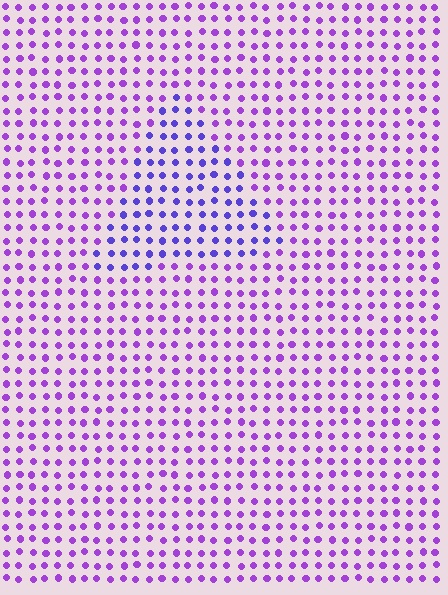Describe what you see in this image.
The image is filled with small purple elements in a uniform arrangement. A triangle-shaped region is visible where the elements are tinted to a slightly different hue, forming a subtle color boundary.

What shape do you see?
I see a triangle.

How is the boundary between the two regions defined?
The boundary is defined purely by a slight shift in hue (about 30 degrees). Spacing, size, and orientation are identical on both sides.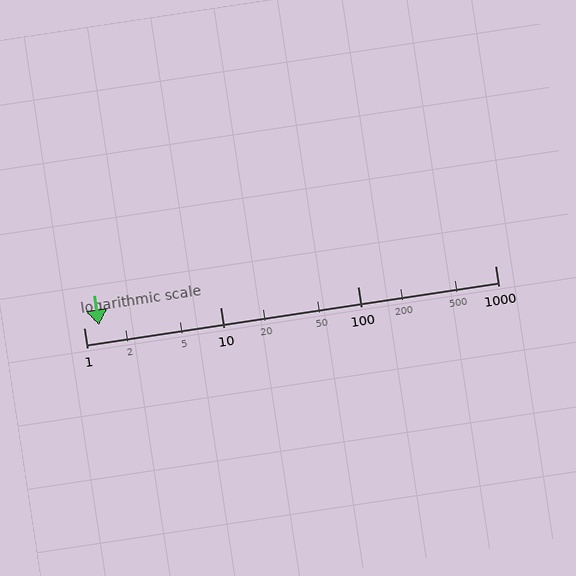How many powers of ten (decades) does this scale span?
The scale spans 3 decades, from 1 to 1000.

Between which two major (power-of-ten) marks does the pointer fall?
The pointer is between 1 and 10.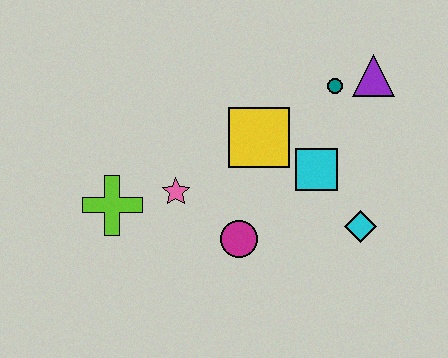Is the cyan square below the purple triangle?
Yes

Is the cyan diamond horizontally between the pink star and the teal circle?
No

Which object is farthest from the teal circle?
The lime cross is farthest from the teal circle.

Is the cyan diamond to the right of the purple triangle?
No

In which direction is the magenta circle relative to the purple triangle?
The magenta circle is below the purple triangle.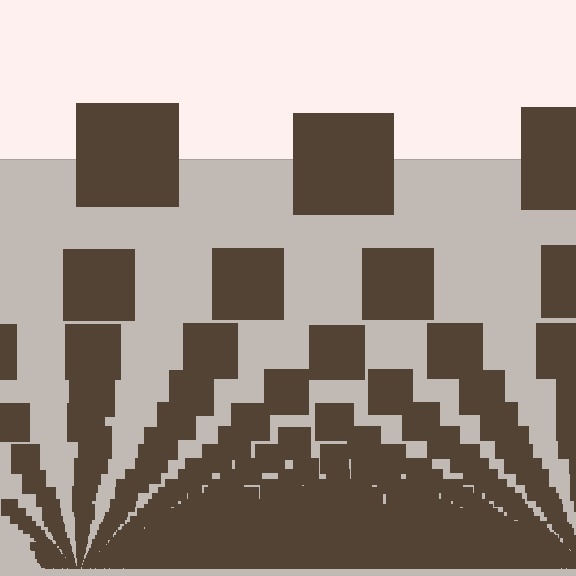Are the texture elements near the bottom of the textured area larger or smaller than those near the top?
Smaller. The gradient is inverted — elements near the bottom are smaller and denser.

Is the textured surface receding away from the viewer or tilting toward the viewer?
The surface appears to tilt toward the viewer. Texture elements get larger and sparser toward the top.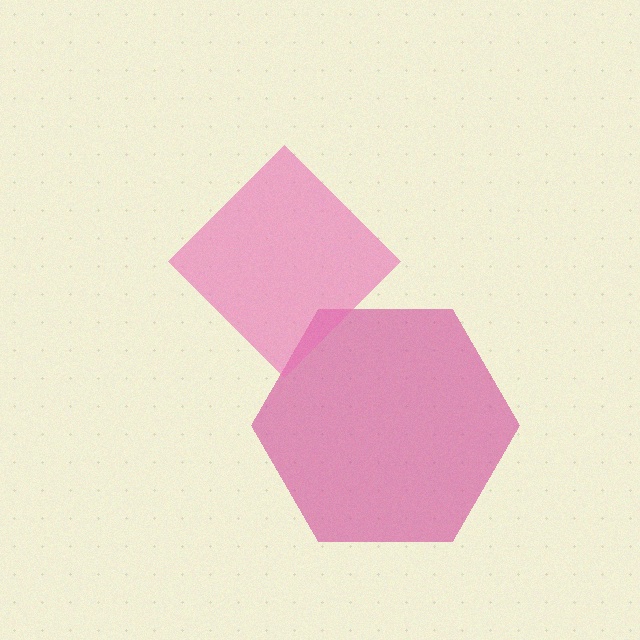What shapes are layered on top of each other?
The layered shapes are: a magenta hexagon, a pink diamond.